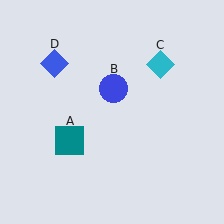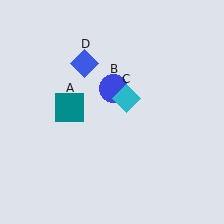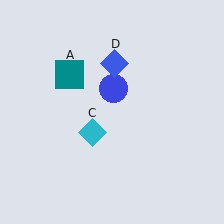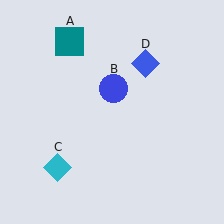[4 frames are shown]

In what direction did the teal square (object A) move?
The teal square (object A) moved up.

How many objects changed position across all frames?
3 objects changed position: teal square (object A), cyan diamond (object C), blue diamond (object D).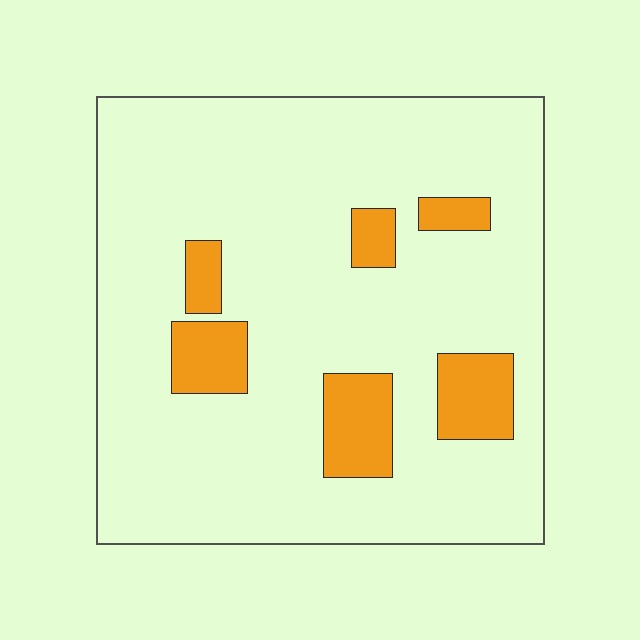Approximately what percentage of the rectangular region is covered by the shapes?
Approximately 15%.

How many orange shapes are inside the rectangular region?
6.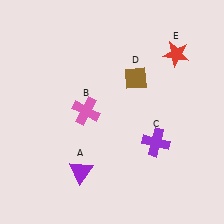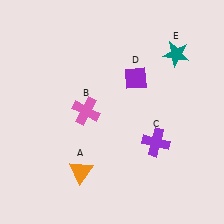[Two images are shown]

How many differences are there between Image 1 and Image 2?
There are 3 differences between the two images.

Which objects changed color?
A changed from purple to orange. D changed from brown to purple. E changed from red to teal.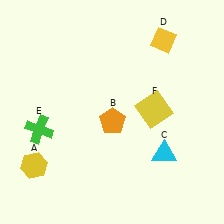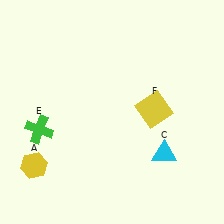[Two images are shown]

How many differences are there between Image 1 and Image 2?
There are 2 differences between the two images.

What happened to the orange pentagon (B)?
The orange pentagon (B) was removed in Image 2. It was in the bottom-right area of Image 1.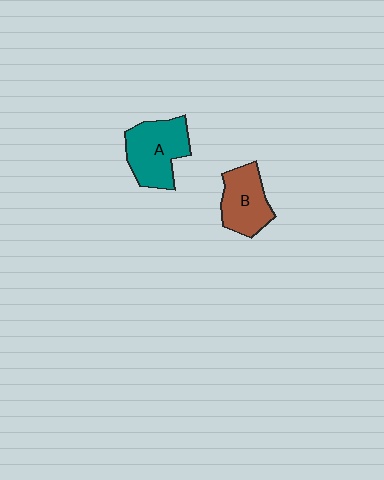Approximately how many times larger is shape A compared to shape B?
Approximately 1.2 times.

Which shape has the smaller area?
Shape B (brown).